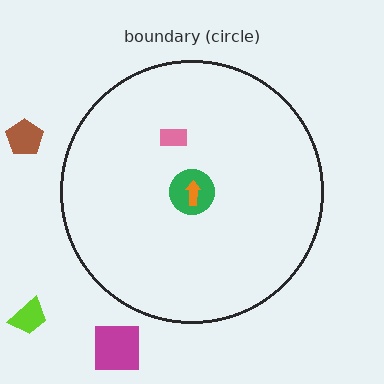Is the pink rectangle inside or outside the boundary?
Inside.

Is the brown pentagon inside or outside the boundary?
Outside.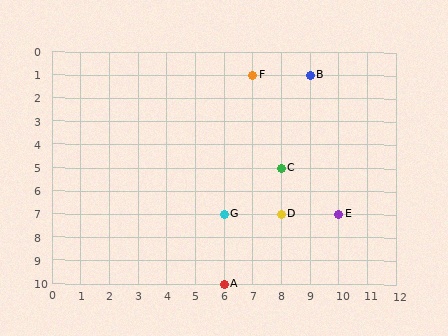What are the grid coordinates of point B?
Point B is at grid coordinates (9, 1).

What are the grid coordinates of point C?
Point C is at grid coordinates (8, 5).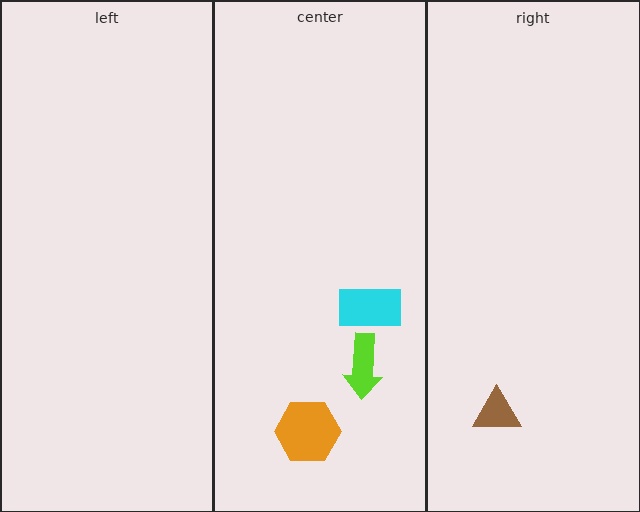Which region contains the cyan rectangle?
The center region.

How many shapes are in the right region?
1.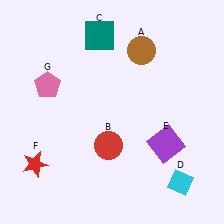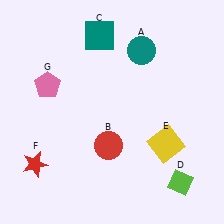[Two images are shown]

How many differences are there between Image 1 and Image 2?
There are 3 differences between the two images.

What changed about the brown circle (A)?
In Image 1, A is brown. In Image 2, it changed to teal.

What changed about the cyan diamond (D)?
In Image 1, D is cyan. In Image 2, it changed to lime.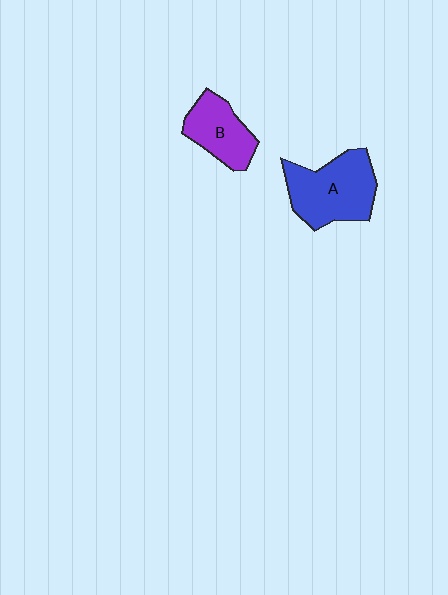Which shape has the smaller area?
Shape B (purple).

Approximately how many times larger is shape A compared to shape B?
Approximately 1.5 times.